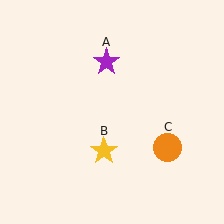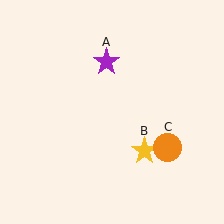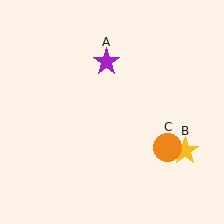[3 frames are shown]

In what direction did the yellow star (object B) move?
The yellow star (object B) moved right.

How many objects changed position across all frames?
1 object changed position: yellow star (object B).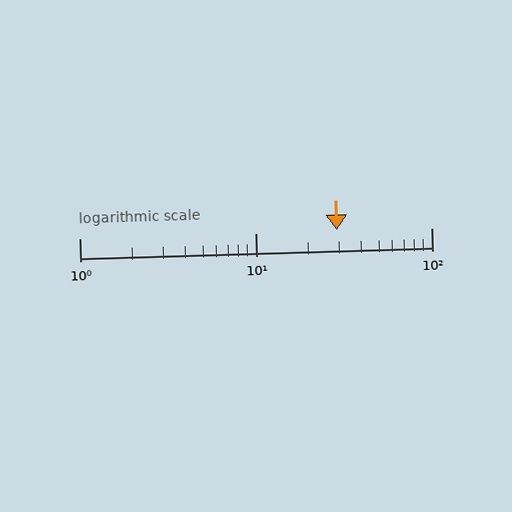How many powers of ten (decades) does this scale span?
The scale spans 2 decades, from 1 to 100.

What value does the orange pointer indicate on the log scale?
The pointer indicates approximately 29.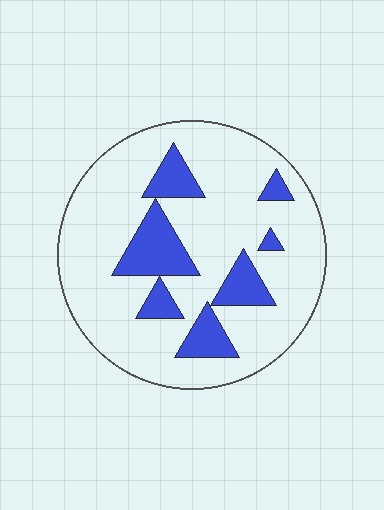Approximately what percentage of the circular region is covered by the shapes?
Approximately 20%.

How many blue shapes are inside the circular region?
7.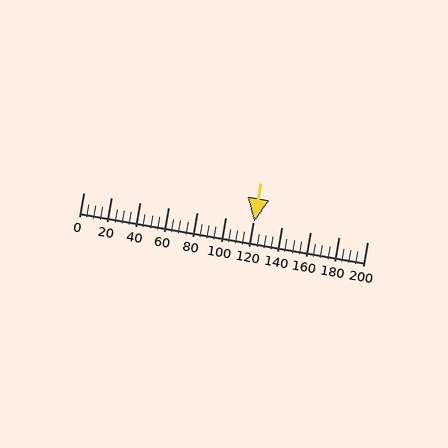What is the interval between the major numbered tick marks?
The major tick marks are spaced 20 units apart.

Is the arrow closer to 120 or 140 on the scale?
The arrow is closer to 120.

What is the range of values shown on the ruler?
The ruler shows values from 0 to 200.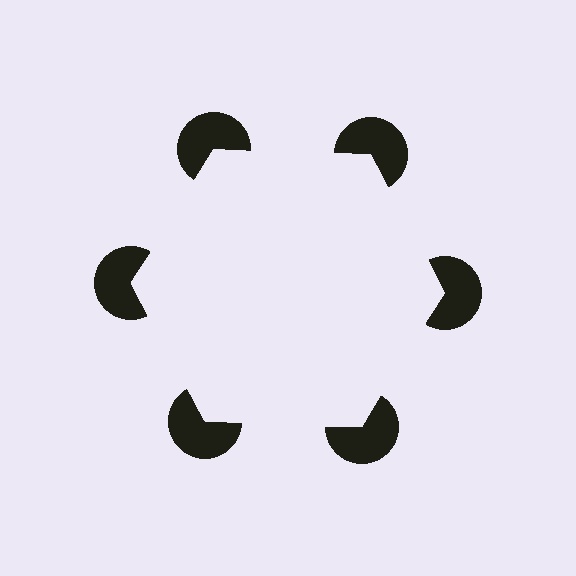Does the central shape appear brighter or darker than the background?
It typically appears slightly brighter than the background, even though no actual brightness change is drawn.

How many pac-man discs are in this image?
There are 6 — one at each vertex of the illusory hexagon.